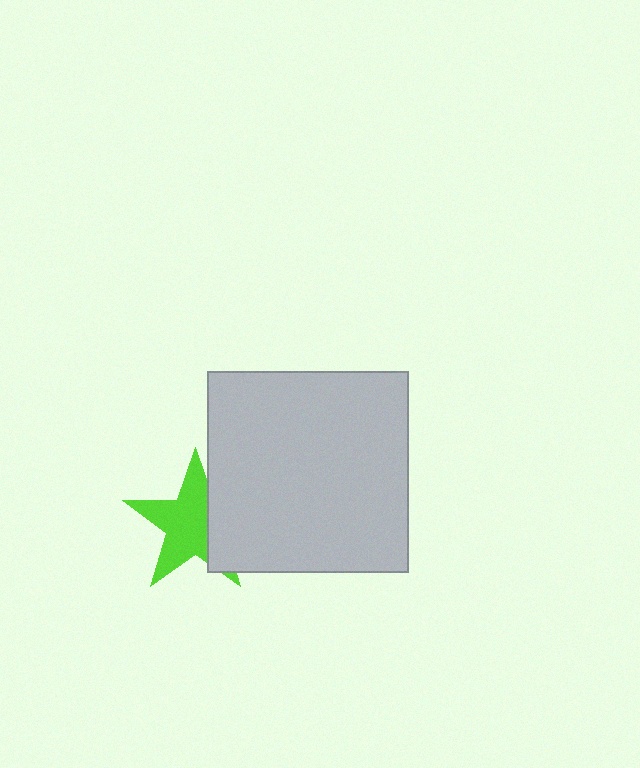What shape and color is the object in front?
The object in front is a light gray square.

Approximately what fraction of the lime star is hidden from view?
Roughly 32% of the lime star is hidden behind the light gray square.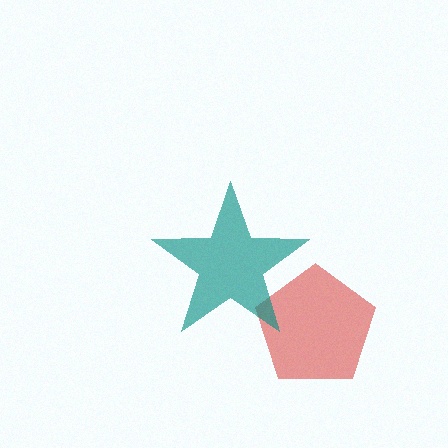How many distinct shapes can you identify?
There are 2 distinct shapes: a red pentagon, a teal star.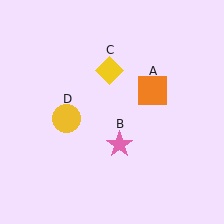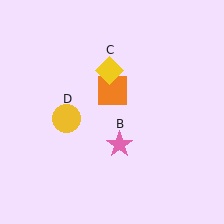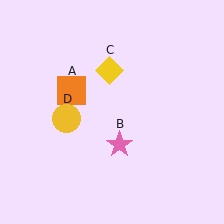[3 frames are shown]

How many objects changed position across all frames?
1 object changed position: orange square (object A).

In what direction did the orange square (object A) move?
The orange square (object A) moved left.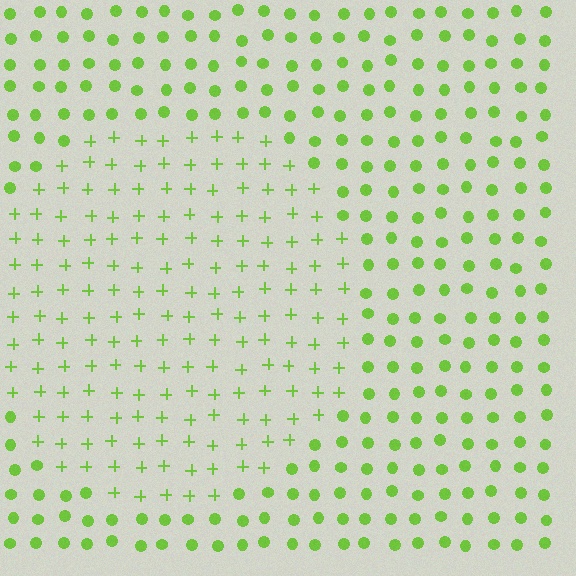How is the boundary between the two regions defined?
The boundary is defined by a change in element shape: plus signs inside vs. circles outside. All elements share the same color and spacing.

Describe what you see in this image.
The image is filled with small lime elements arranged in a uniform grid. A circle-shaped region contains plus signs, while the surrounding area contains circles. The boundary is defined purely by the change in element shape.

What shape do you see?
I see a circle.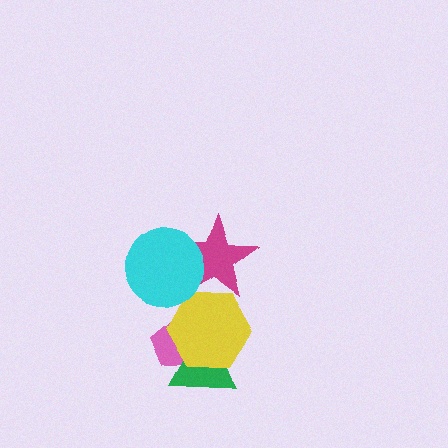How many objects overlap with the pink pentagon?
2 objects overlap with the pink pentagon.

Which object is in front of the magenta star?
The cyan circle is in front of the magenta star.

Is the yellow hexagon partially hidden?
Yes, it is partially covered by another shape.